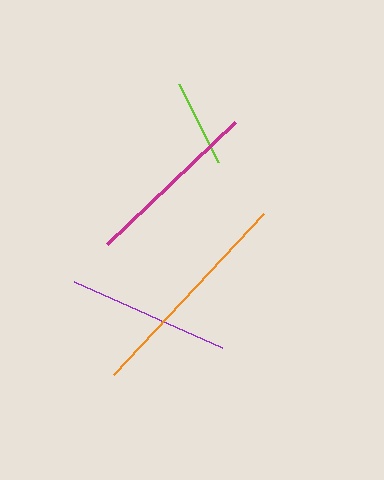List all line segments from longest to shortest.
From longest to shortest: orange, magenta, purple, lime.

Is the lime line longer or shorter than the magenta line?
The magenta line is longer than the lime line.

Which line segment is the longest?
The orange line is the longest at approximately 220 pixels.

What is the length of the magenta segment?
The magenta segment is approximately 177 pixels long.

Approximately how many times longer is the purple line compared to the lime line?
The purple line is approximately 1.9 times the length of the lime line.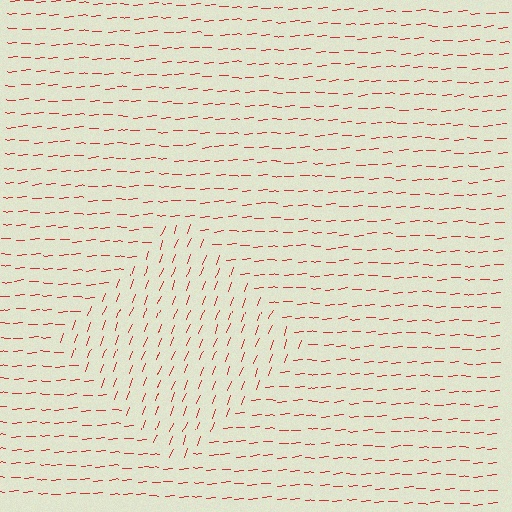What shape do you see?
I see a diamond.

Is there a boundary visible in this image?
Yes, there is a texture boundary formed by a change in line orientation.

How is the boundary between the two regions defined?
The boundary is defined purely by a change in line orientation (approximately 65 degrees difference). All lines are the same color and thickness.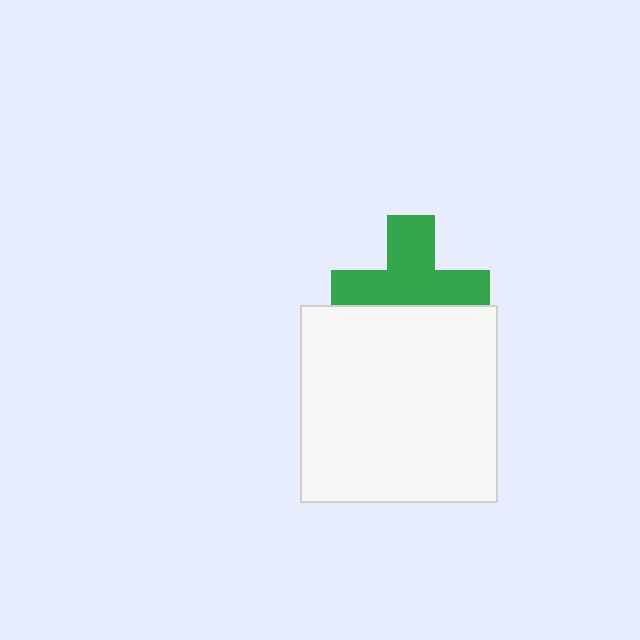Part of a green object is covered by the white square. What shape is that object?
It is a cross.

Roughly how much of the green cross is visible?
About half of it is visible (roughly 63%).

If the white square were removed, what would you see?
You would see the complete green cross.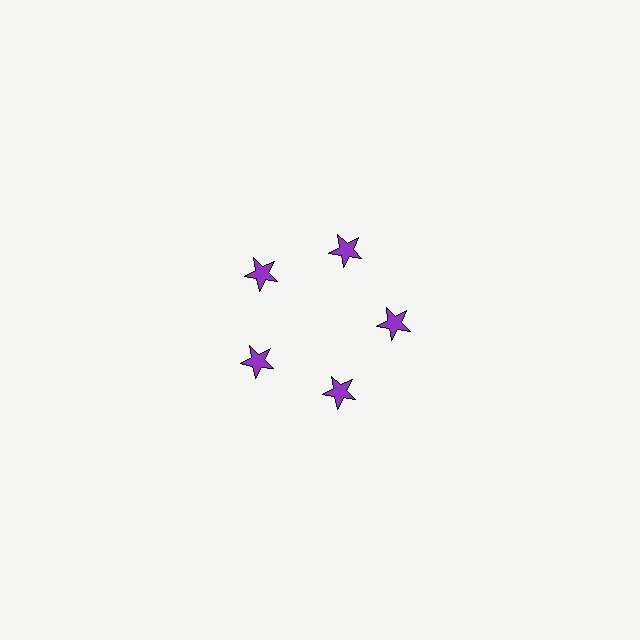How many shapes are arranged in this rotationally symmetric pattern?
There are 5 shapes, arranged in 5 groups of 1.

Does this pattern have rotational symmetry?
Yes, this pattern has 5-fold rotational symmetry. It looks the same after rotating 72 degrees around the center.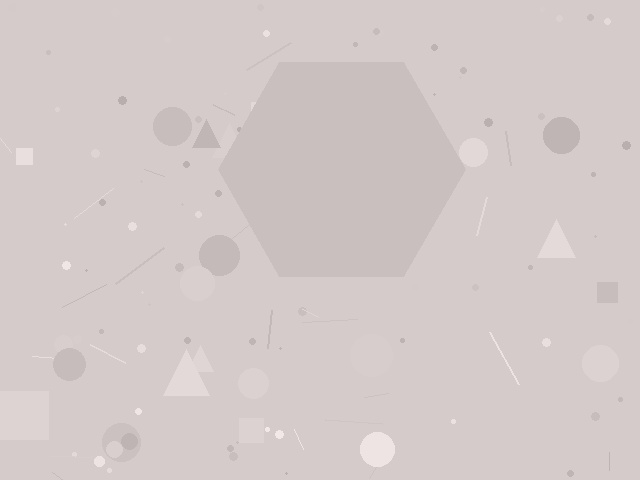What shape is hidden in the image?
A hexagon is hidden in the image.